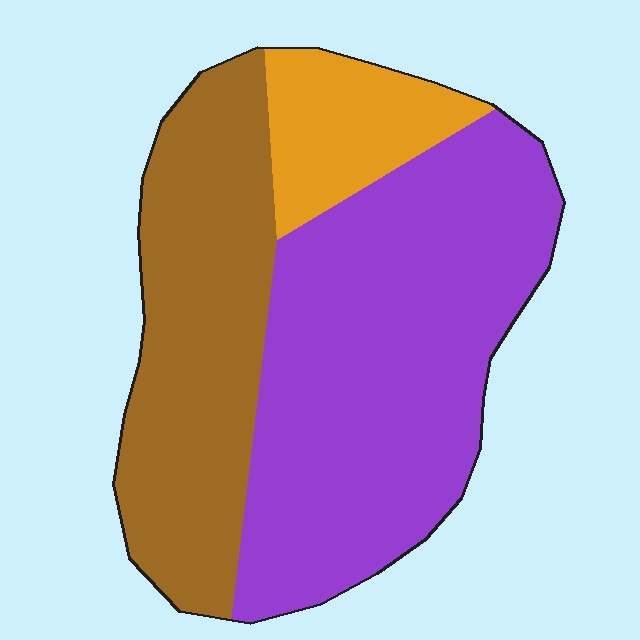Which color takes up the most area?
Purple, at roughly 55%.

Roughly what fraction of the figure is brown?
Brown takes up between a quarter and a half of the figure.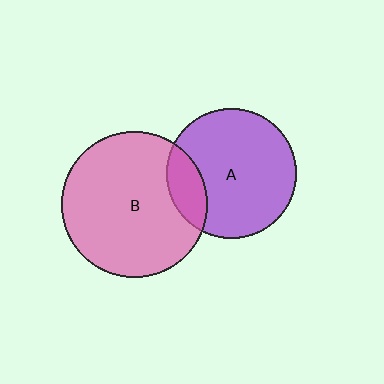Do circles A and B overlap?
Yes.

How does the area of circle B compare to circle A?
Approximately 1.2 times.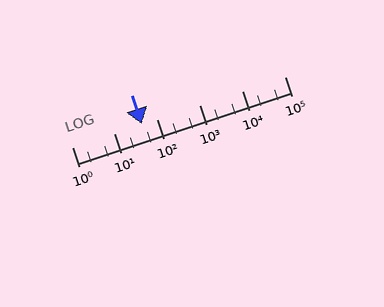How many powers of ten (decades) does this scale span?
The scale spans 5 decades, from 1 to 100000.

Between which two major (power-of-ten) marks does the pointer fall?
The pointer is between 10 and 100.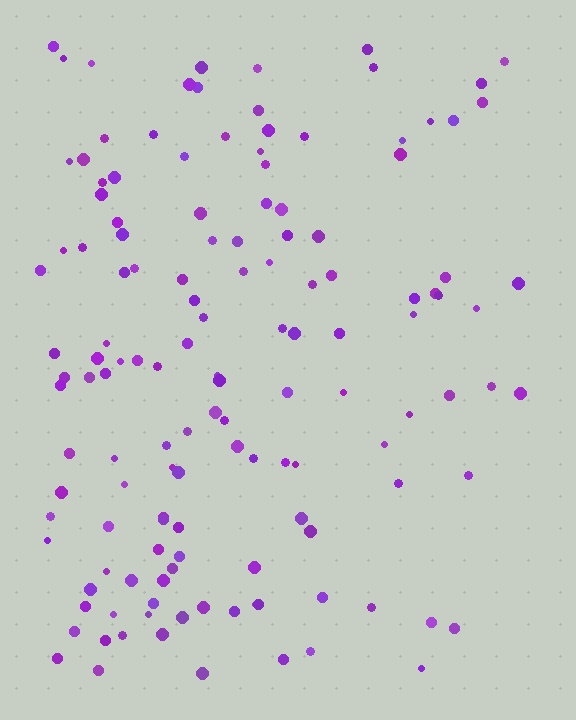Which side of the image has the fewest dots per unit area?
The right.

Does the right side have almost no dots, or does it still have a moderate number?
Still a moderate number, just noticeably fewer than the left.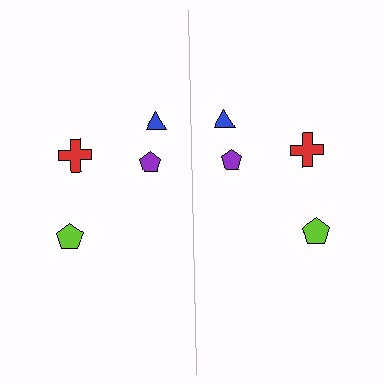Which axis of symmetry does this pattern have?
The pattern has a vertical axis of symmetry running through the center of the image.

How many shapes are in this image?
There are 8 shapes in this image.